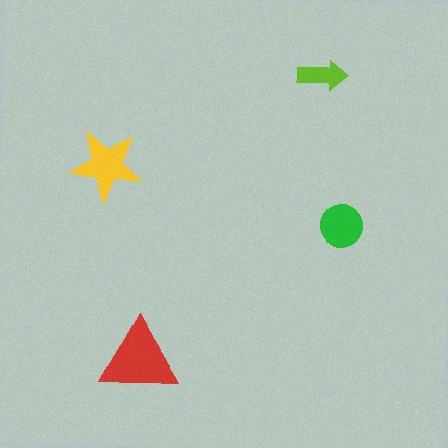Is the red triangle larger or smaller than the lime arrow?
Larger.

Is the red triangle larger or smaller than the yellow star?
Larger.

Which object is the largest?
The red triangle.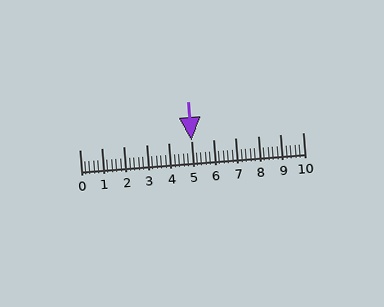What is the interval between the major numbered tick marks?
The major tick marks are spaced 1 units apart.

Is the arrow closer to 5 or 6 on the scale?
The arrow is closer to 5.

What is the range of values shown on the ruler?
The ruler shows values from 0 to 10.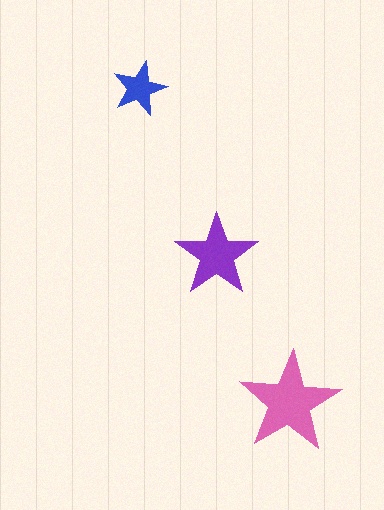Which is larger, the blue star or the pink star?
The pink one.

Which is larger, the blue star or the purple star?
The purple one.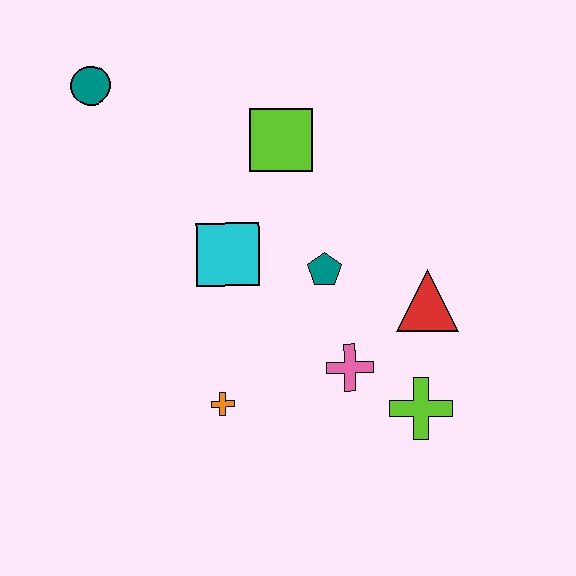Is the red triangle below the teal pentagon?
Yes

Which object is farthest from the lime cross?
The teal circle is farthest from the lime cross.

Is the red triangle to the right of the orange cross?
Yes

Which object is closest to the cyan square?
The teal pentagon is closest to the cyan square.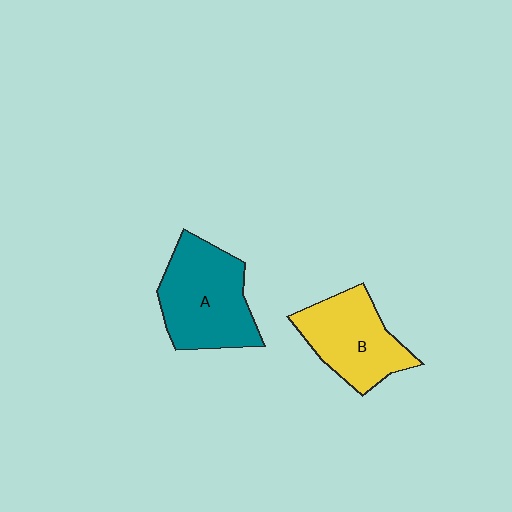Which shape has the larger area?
Shape A (teal).